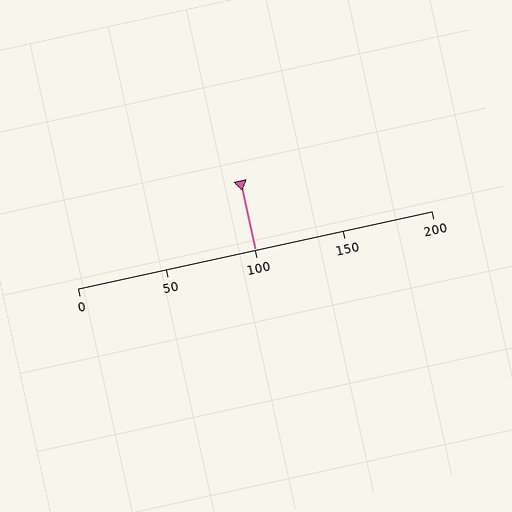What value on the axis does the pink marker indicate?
The marker indicates approximately 100.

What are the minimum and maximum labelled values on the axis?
The axis runs from 0 to 200.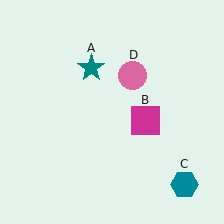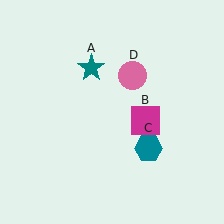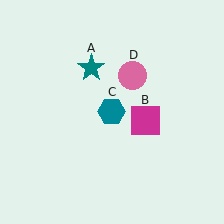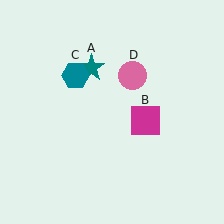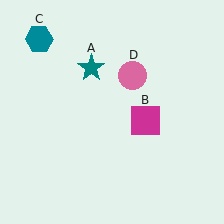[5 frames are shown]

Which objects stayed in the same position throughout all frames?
Teal star (object A) and magenta square (object B) and pink circle (object D) remained stationary.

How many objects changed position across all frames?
1 object changed position: teal hexagon (object C).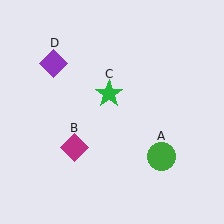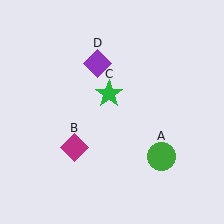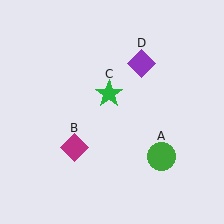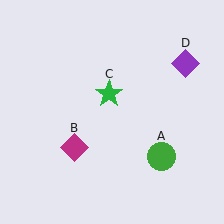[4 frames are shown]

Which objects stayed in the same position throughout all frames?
Green circle (object A) and magenta diamond (object B) and green star (object C) remained stationary.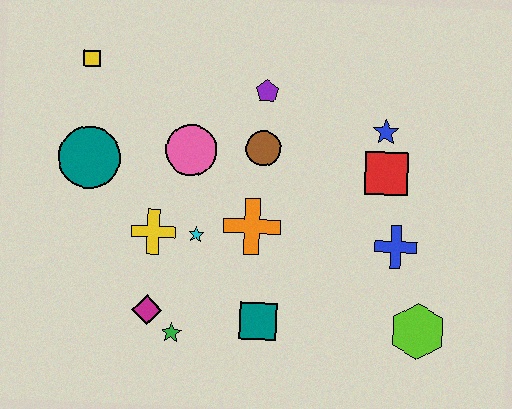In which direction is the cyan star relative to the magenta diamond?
The cyan star is above the magenta diamond.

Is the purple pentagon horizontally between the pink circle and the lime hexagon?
Yes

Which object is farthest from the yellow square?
The lime hexagon is farthest from the yellow square.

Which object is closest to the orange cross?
The cyan star is closest to the orange cross.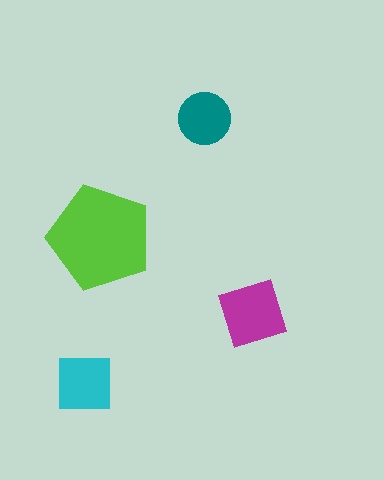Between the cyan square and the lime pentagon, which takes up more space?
The lime pentagon.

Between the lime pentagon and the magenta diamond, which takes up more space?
The lime pentagon.